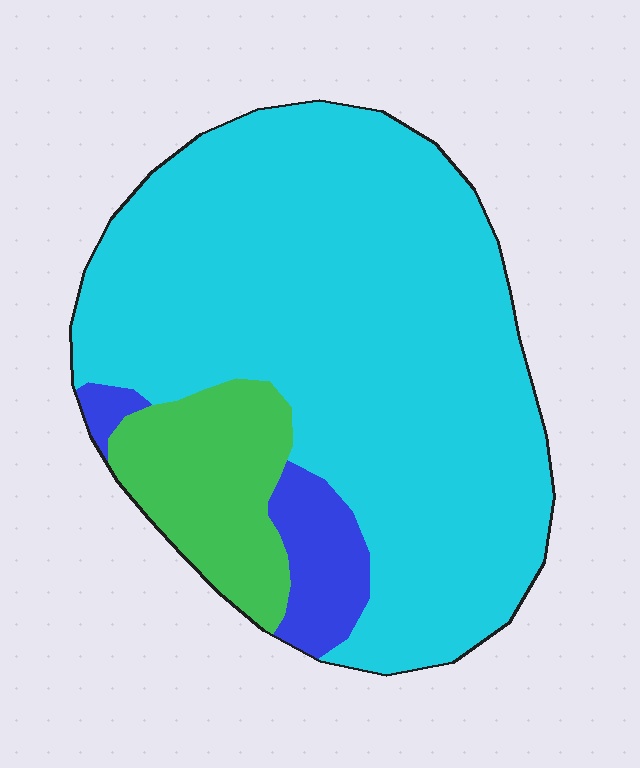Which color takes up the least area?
Blue, at roughly 10%.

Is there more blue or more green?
Green.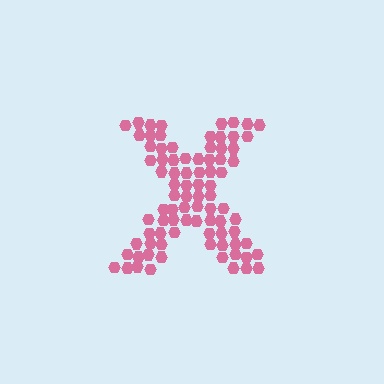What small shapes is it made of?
It is made of small hexagons.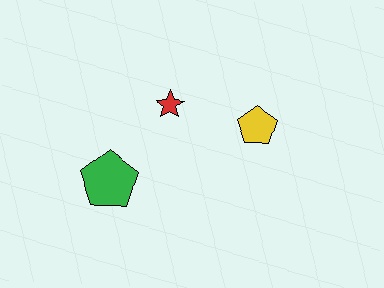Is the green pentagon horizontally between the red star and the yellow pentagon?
No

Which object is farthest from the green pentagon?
The yellow pentagon is farthest from the green pentagon.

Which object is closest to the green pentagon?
The red star is closest to the green pentagon.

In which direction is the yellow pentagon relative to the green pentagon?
The yellow pentagon is to the right of the green pentagon.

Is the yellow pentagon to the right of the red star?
Yes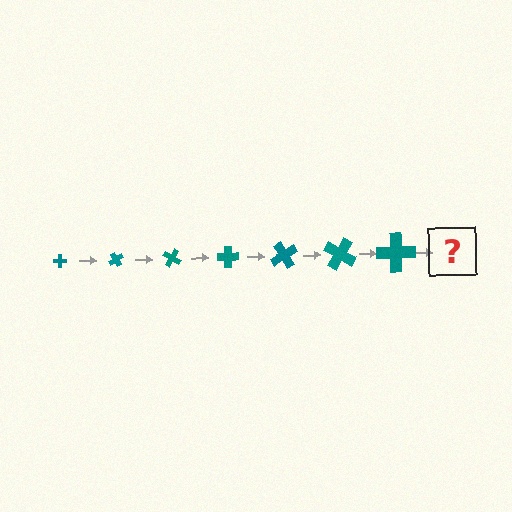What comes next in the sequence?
The next element should be a cross, larger than the previous one and rotated 420 degrees from the start.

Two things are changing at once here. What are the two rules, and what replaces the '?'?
The two rules are that the cross grows larger each step and it rotates 60 degrees each step. The '?' should be a cross, larger than the previous one and rotated 420 degrees from the start.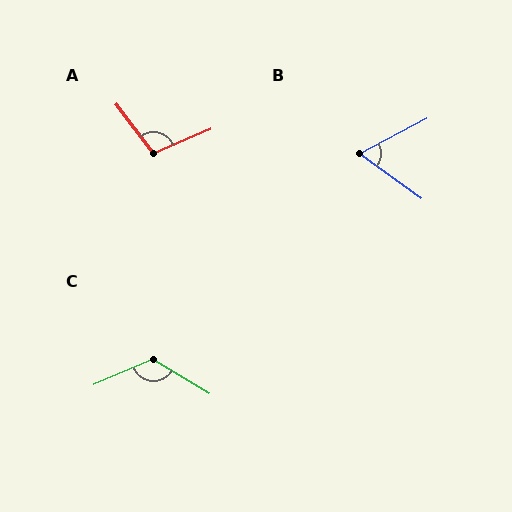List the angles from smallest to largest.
B (64°), A (104°), C (126°).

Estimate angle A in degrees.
Approximately 104 degrees.